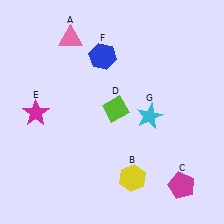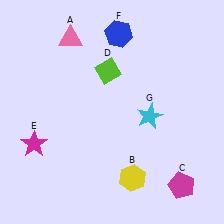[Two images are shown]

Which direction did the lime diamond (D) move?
The lime diamond (D) moved up.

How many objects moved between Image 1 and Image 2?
3 objects moved between the two images.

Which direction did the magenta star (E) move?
The magenta star (E) moved down.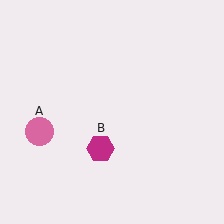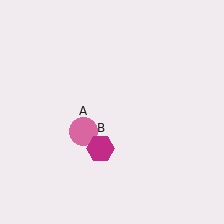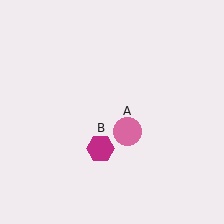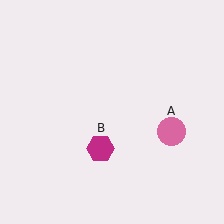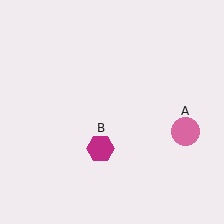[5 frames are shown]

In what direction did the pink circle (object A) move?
The pink circle (object A) moved right.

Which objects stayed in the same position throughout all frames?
Magenta hexagon (object B) remained stationary.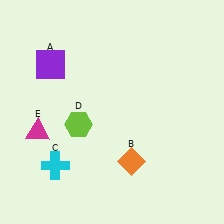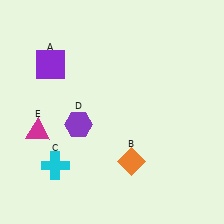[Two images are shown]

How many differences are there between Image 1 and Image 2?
There is 1 difference between the two images.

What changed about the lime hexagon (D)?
In Image 1, D is lime. In Image 2, it changed to purple.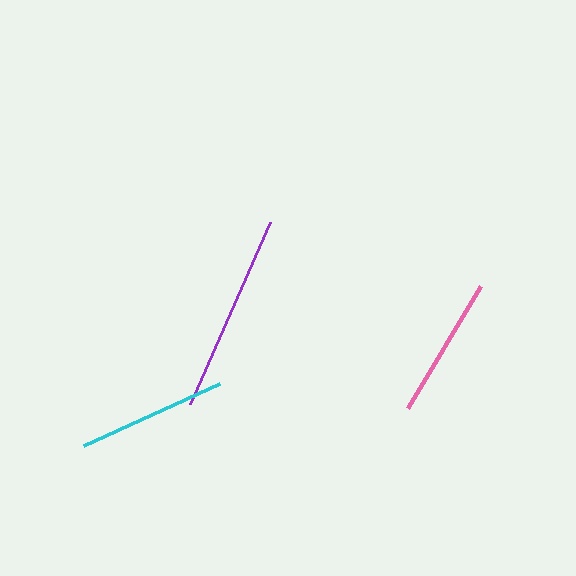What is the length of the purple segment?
The purple segment is approximately 199 pixels long.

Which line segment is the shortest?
The pink line is the shortest at approximately 142 pixels.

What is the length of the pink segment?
The pink segment is approximately 142 pixels long.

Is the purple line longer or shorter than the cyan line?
The purple line is longer than the cyan line.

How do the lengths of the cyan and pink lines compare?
The cyan and pink lines are approximately the same length.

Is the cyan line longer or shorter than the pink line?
The cyan line is longer than the pink line.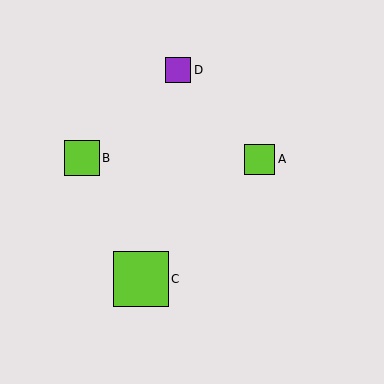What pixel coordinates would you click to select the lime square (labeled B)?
Click at (82, 158) to select the lime square B.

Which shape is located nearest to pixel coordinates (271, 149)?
The lime square (labeled A) at (260, 159) is nearest to that location.